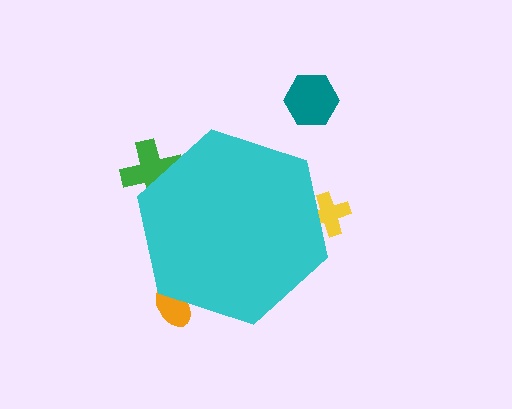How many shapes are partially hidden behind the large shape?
3 shapes are partially hidden.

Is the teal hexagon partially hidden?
No, the teal hexagon is fully visible.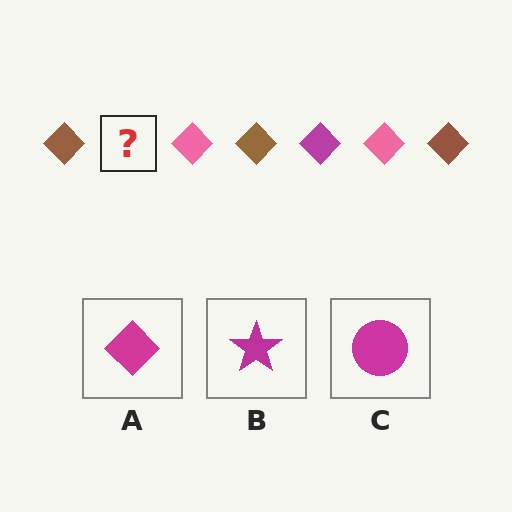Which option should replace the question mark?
Option A.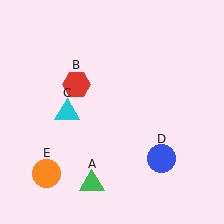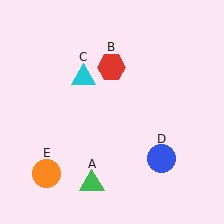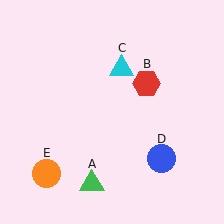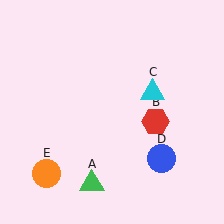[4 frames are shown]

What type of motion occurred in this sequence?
The red hexagon (object B), cyan triangle (object C) rotated clockwise around the center of the scene.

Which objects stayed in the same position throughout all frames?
Green triangle (object A) and blue circle (object D) and orange circle (object E) remained stationary.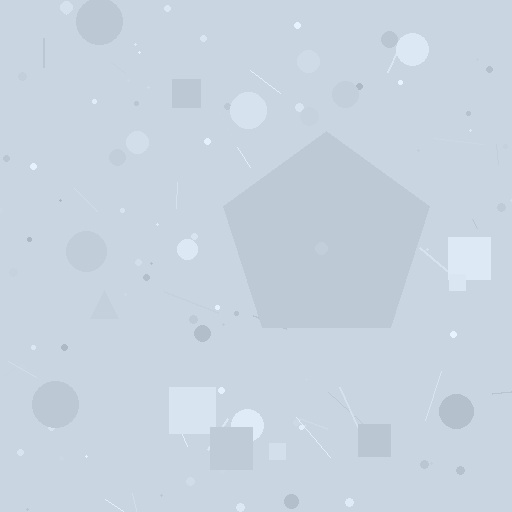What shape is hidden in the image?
A pentagon is hidden in the image.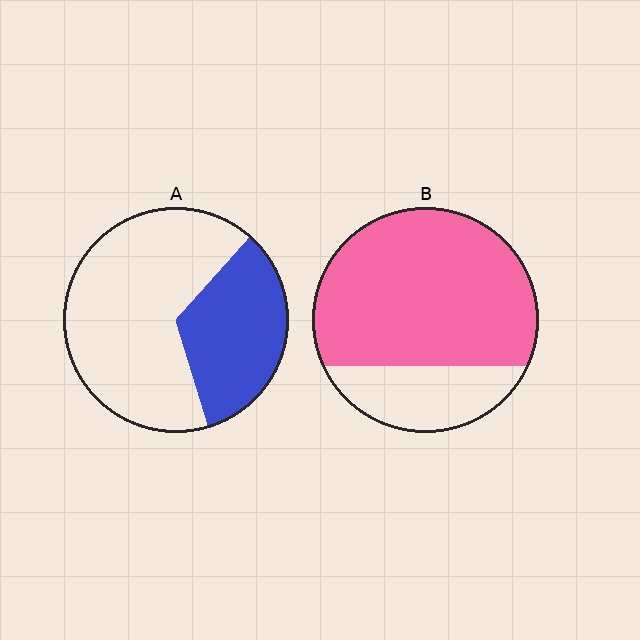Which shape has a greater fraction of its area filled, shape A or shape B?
Shape B.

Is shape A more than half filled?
No.